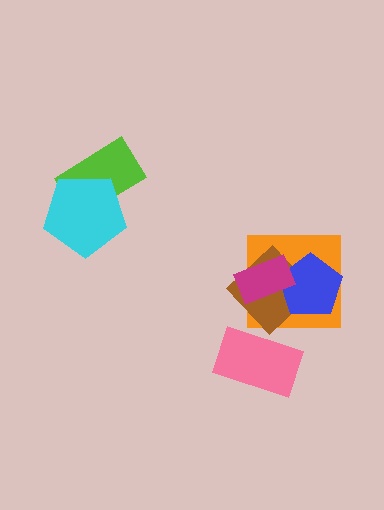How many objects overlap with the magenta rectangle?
3 objects overlap with the magenta rectangle.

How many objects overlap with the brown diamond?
3 objects overlap with the brown diamond.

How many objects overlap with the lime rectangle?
1 object overlaps with the lime rectangle.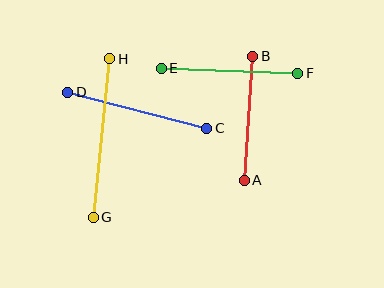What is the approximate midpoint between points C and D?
The midpoint is at approximately (137, 110) pixels.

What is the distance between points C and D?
The distance is approximately 144 pixels.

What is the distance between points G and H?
The distance is approximately 159 pixels.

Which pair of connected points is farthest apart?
Points G and H are farthest apart.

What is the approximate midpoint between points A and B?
The midpoint is at approximately (249, 118) pixels.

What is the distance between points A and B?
The distance is approximately 124 pixels.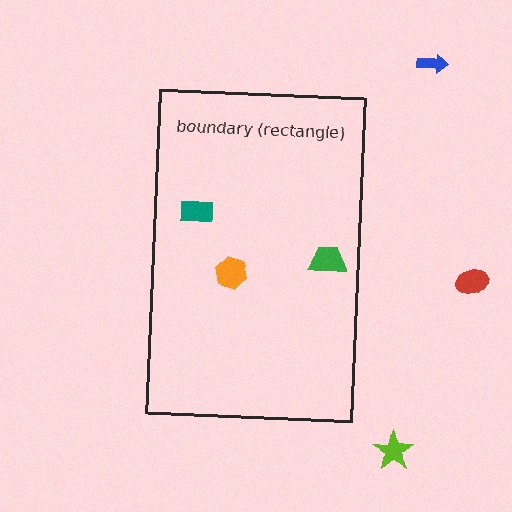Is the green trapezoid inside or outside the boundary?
Inside.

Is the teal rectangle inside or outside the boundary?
Inside.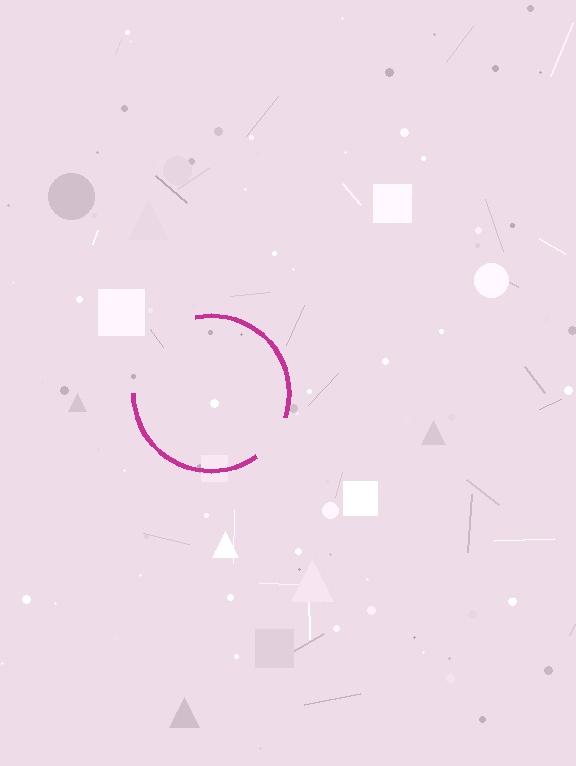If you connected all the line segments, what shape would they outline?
They would outline a circle.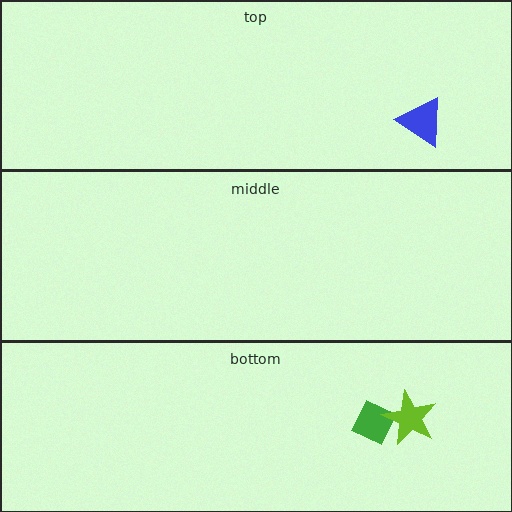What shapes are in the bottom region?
The green diamond, the lime star.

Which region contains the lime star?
The bottom region.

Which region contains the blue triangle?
The top region.